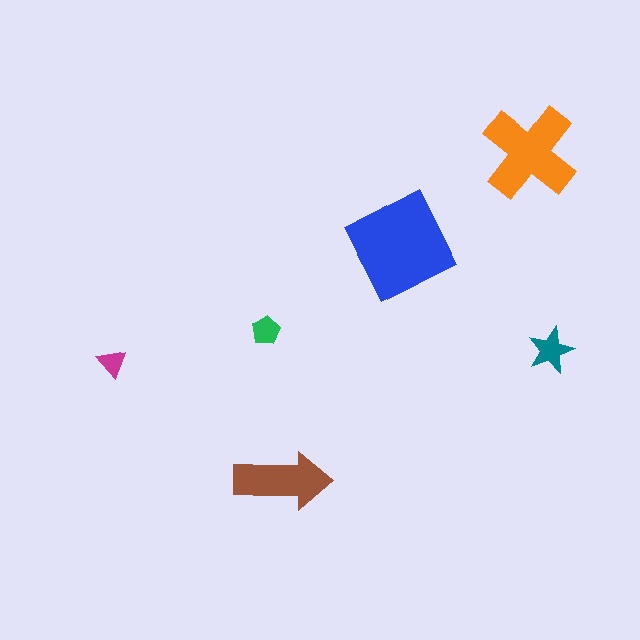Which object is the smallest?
The magenta triangle.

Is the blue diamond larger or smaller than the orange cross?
Larger.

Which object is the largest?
The blue diamond.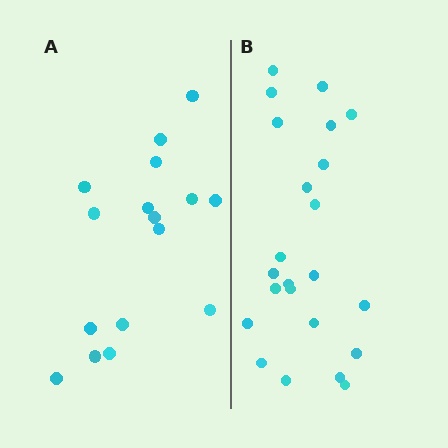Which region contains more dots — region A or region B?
Region B (the right region) has more dots.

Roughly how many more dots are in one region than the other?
Region B has roughly 8 or so more dots than region A.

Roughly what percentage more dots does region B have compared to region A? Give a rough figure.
About 45% more.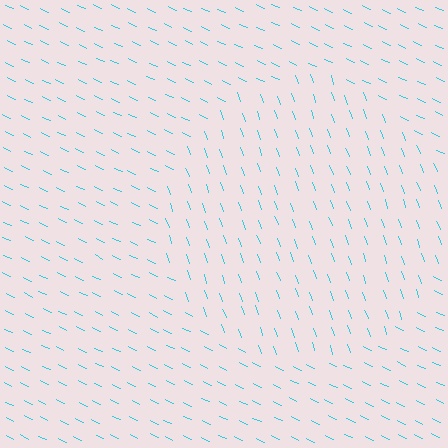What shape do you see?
I see a circle.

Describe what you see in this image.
The image is filled with small cyan line segments. A circle region in the image has lines oriented differently from the surrounding lines, creating a visible texture boundary.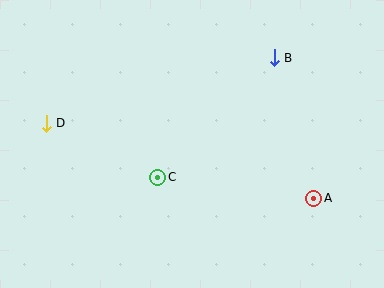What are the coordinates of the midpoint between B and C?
The midpoint between B and C is at (216, 118).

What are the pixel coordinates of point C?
Point C is at (158, 177).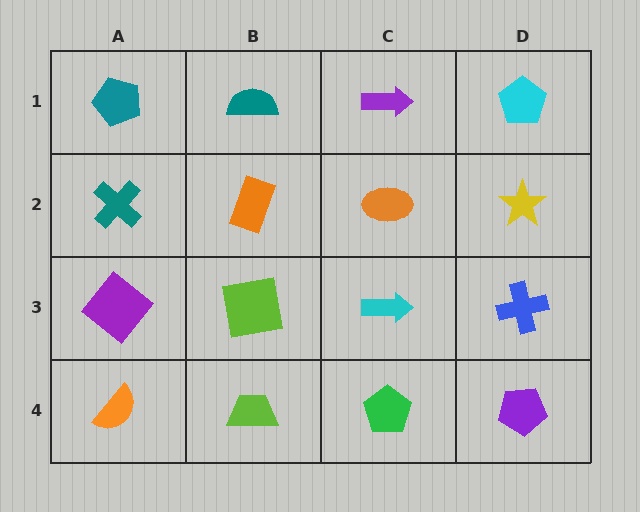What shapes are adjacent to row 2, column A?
A teal pentagon (row 1, column A), a purple diamond (row 3, column A), an orange rectangle (row 2, column B).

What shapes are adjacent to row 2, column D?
A cyan pentagon (row 1, column D), a blue cross (row 3, column D), an orange ellipse (row 2, column C).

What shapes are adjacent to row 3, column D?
A yellow star (row 2, column D), a purple pentagon (row 4, column D), a cyan arrow (row 3, column C).